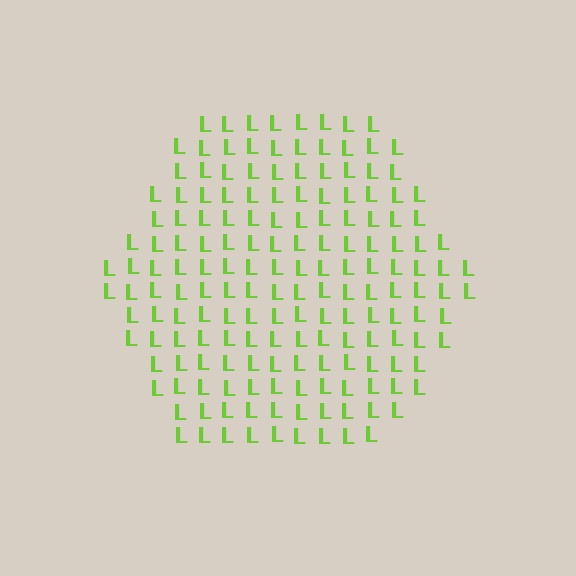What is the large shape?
The large shape is a hexagon.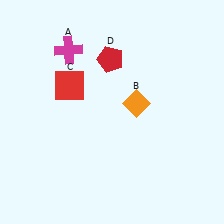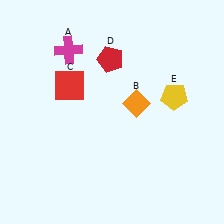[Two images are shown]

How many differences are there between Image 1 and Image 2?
There is 1 difference between the two images.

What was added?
A yellow pentagon (E) was added in Image 2.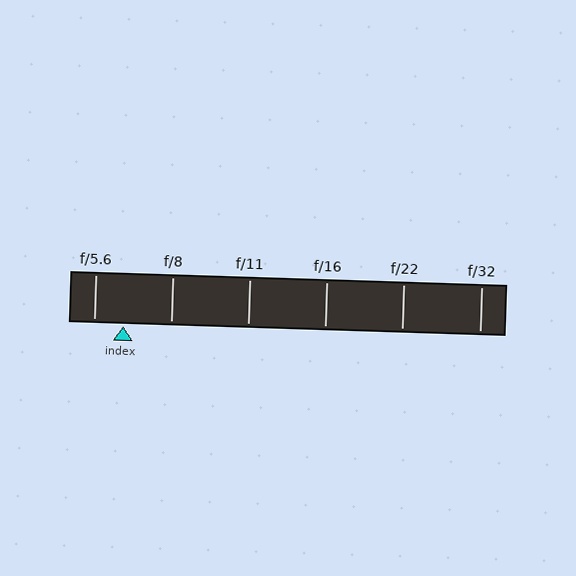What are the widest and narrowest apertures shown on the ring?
The widest aperture shown is f/5.6 and the narrowest is f/32.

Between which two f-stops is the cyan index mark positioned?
The index mark is between f/5.6 and f/8.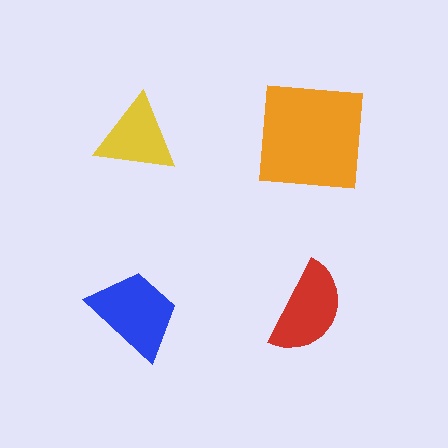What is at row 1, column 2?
An orange square.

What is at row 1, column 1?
A yellow triangle.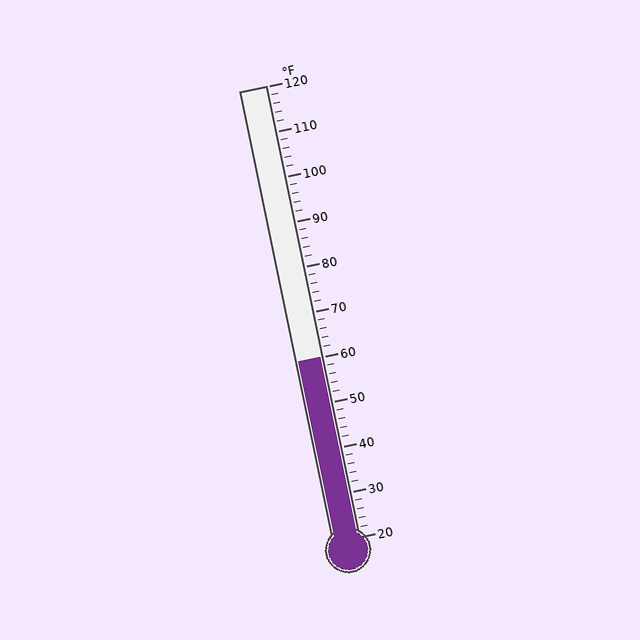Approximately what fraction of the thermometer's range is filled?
The thermometer is filled to approximately 40% of its range.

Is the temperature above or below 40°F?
The temperature is above 40°F.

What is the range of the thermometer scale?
The thermometer scale ranges from 20°F to 120°F.